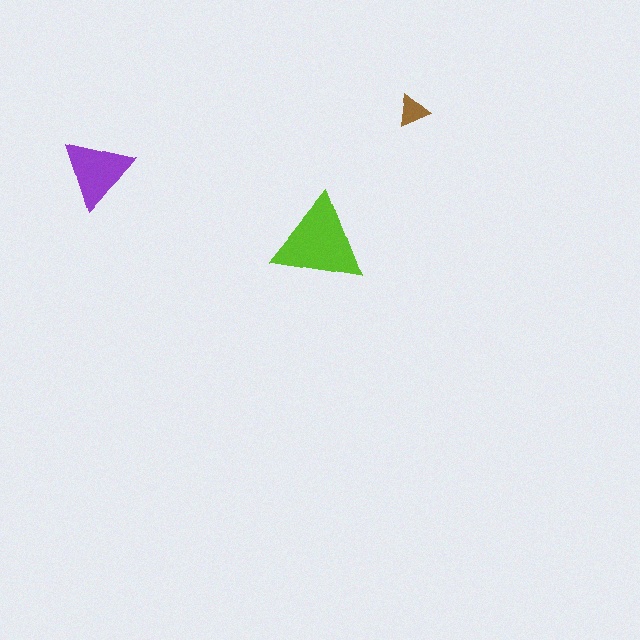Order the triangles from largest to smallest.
the lime one, the purple one, the brown one.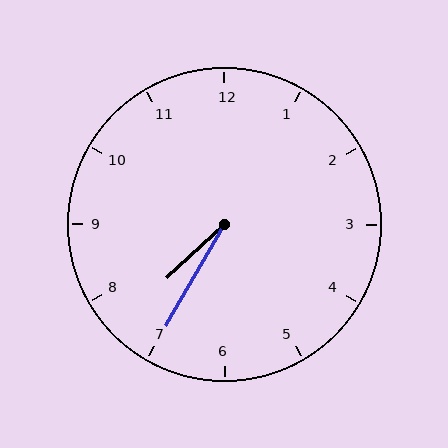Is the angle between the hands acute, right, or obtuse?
It is acute.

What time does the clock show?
7:35.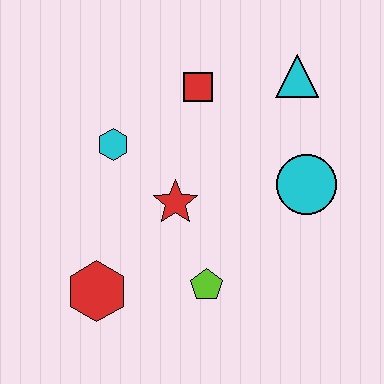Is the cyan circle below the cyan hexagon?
Yes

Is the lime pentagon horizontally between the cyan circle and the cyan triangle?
No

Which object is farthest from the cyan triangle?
The red hexagon is farthest from the cyan triangle.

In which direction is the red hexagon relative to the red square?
The red hexagon is below the red square.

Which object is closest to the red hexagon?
The lime pentagon is closest to the red hexagon.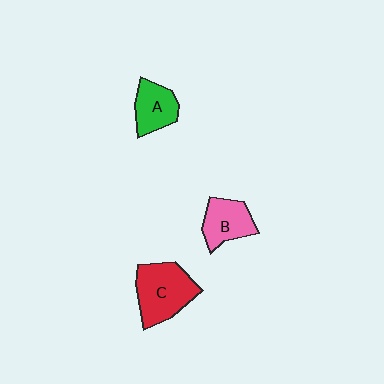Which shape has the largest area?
Shape C (red).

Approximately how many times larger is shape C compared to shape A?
Approximately 1.6 times.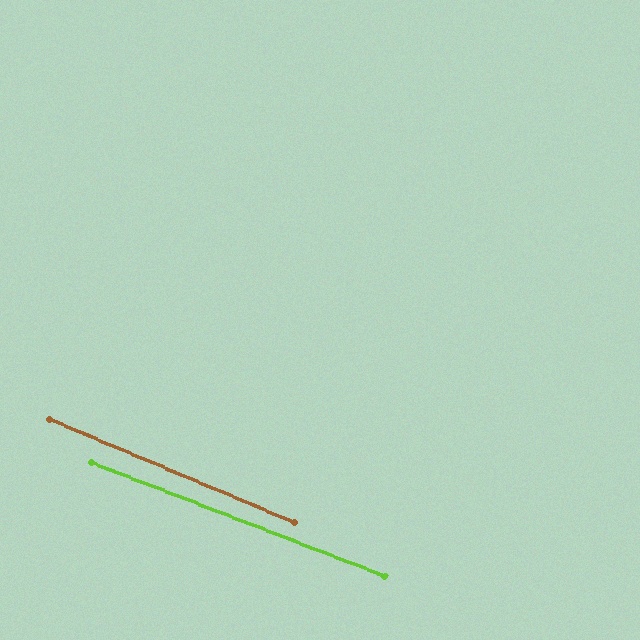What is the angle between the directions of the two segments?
Approximately 2 degrees.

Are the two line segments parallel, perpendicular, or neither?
Parallel — their directions differ by only 1.9°.